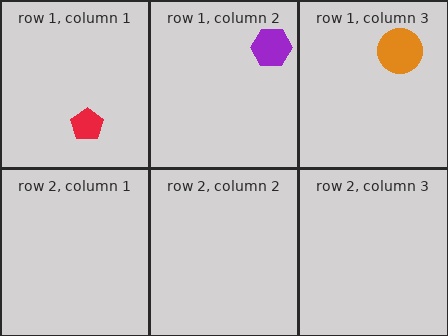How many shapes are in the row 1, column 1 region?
1.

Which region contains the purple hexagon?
The row 1, column 2 region.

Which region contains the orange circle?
The row 1, column 3 region.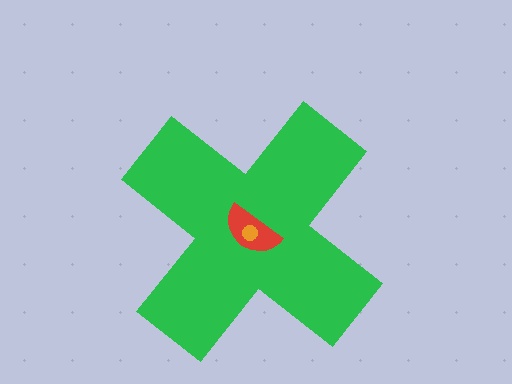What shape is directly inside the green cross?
The red semicircle.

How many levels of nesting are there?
3.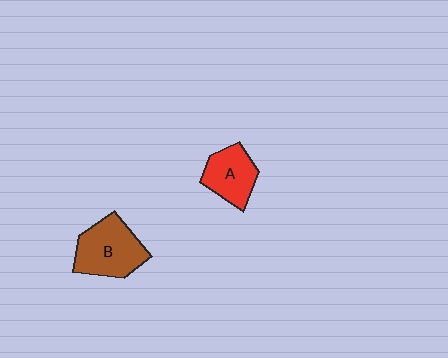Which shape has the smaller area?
Shape A (red).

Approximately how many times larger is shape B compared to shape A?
Approximately 1.4 times.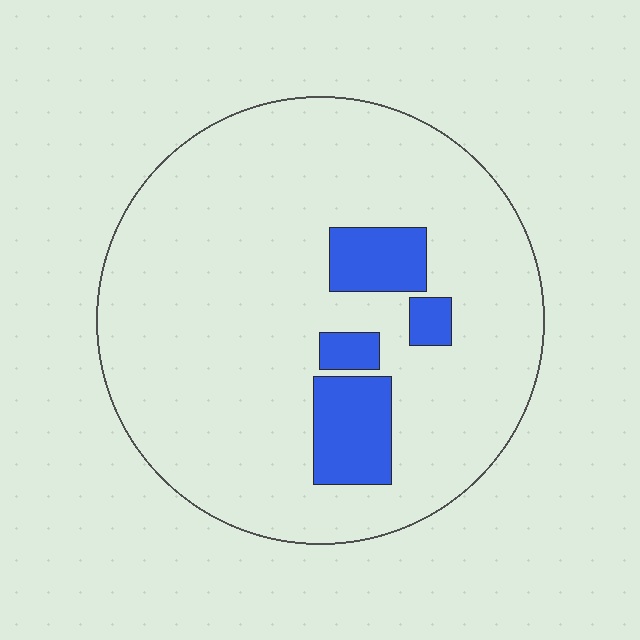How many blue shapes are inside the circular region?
4.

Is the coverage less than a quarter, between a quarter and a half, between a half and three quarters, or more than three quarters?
Less than a quarter.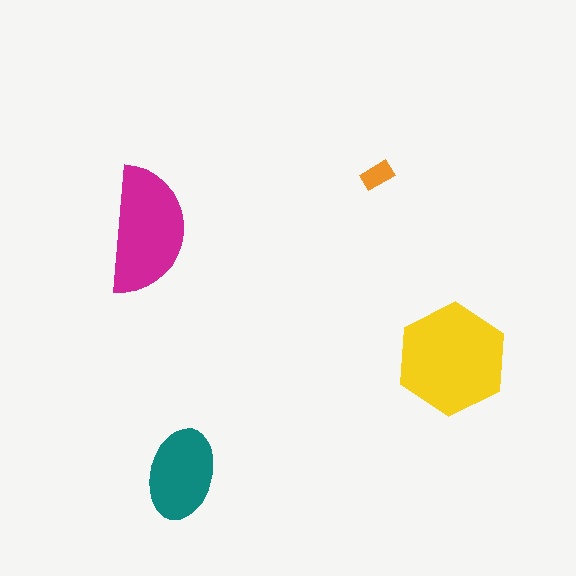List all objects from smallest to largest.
The orange rectangle, the teal ellipse, the magenta semicircle, the yellow hexagon.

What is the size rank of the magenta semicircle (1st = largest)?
2nd.